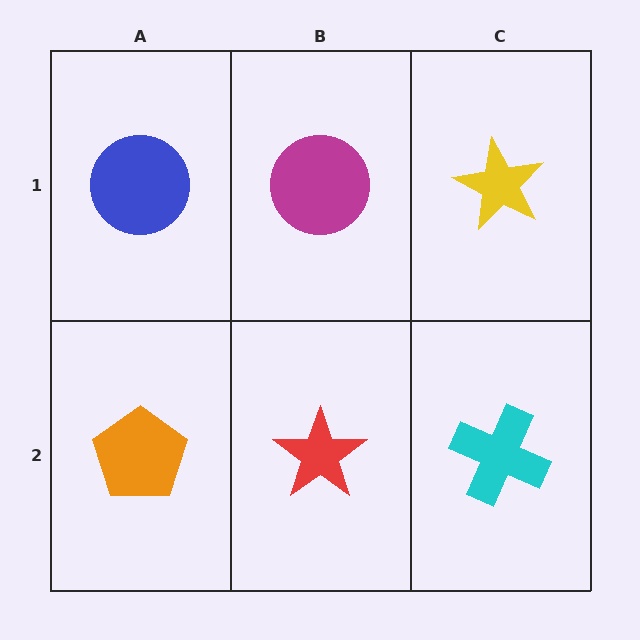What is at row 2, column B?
A red star.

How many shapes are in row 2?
3 shapes.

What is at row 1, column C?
A yellow star.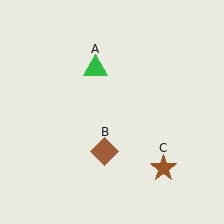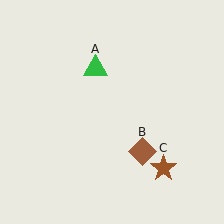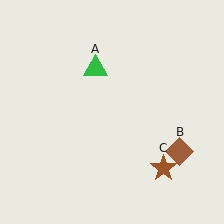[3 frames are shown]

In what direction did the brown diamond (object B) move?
The brown diamond (object B) moved right.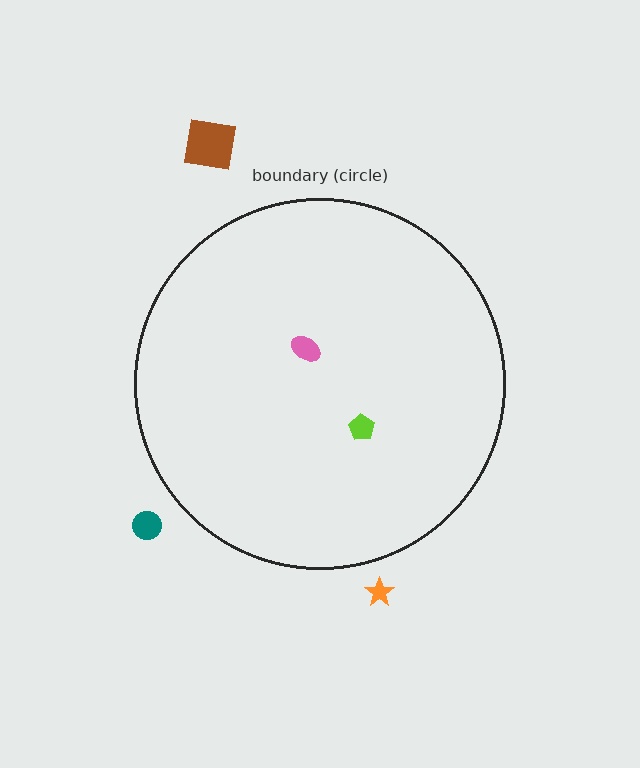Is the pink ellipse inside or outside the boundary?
Inside.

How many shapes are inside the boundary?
2 inside, 3 outside.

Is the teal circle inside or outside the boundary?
Outside.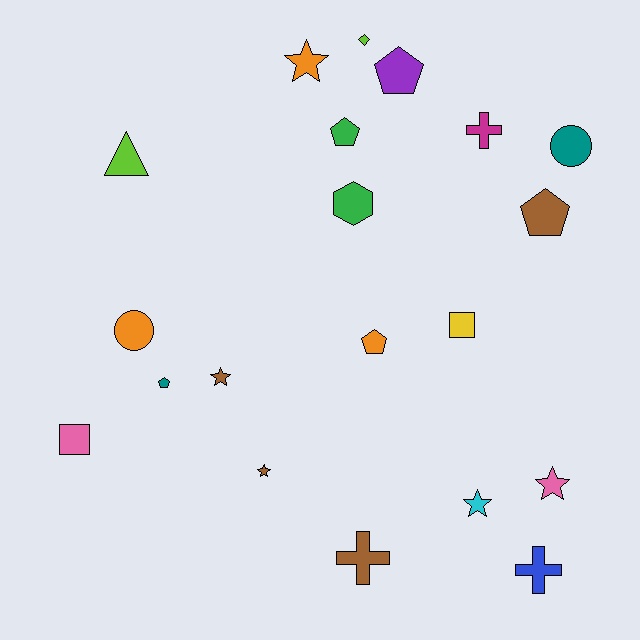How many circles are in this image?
There are 2 circles.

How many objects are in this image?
There are 20 objects.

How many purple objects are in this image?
There is 1 purple object.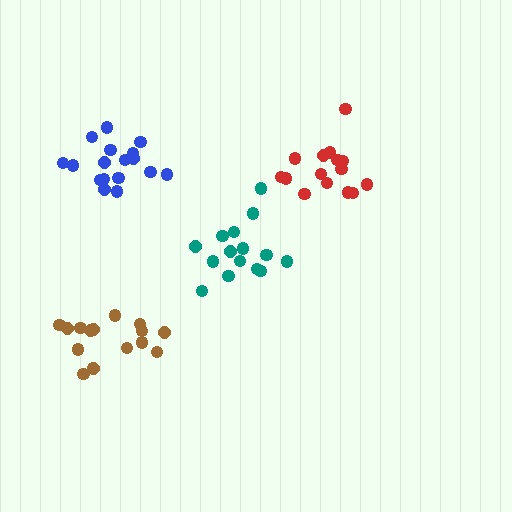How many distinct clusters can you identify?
There are 4 distinct clusters.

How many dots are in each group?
Group 1: 16 dots, Group 2: 15 dots, Group 3: 15 dots, Group 4: 17 dots (63 total).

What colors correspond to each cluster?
The clusters are colored: brown, teal, red, blue.